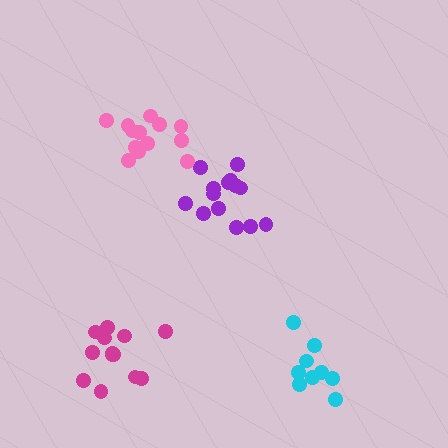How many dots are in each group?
Group 1: 9 dots, Group 2: 14 dots, Group 3: 13 dots, Group 4: 13 dots (49 total).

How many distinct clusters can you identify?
There are 4 distinct clusters.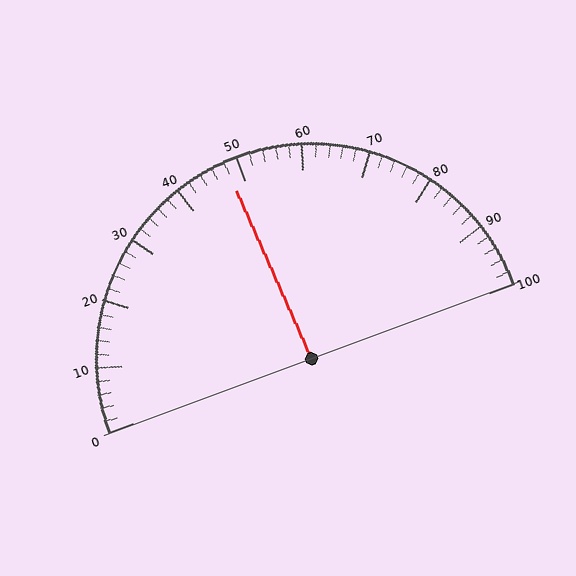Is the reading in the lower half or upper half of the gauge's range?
The reading is in the lower half of the range (0 to 100).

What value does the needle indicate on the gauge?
The needle indicates approximately 48.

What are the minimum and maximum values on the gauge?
The gauge ranges from 0 to 100.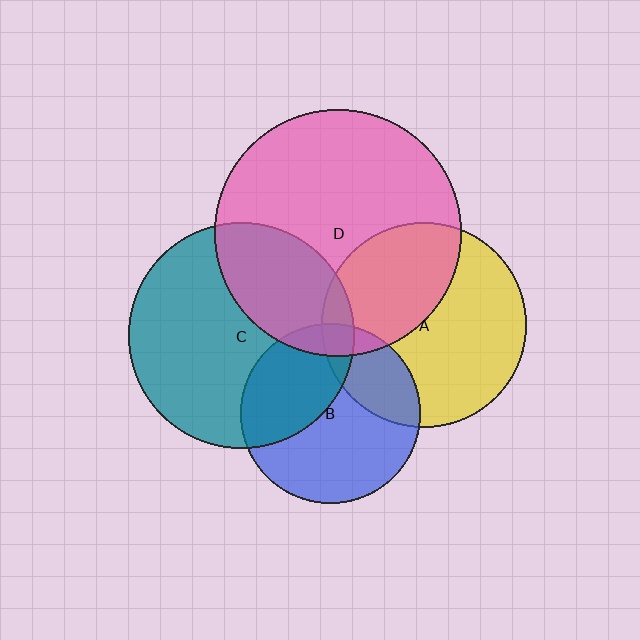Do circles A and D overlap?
Yes.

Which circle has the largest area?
Circle D (pink).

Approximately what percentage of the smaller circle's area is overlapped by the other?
Approximately 40%.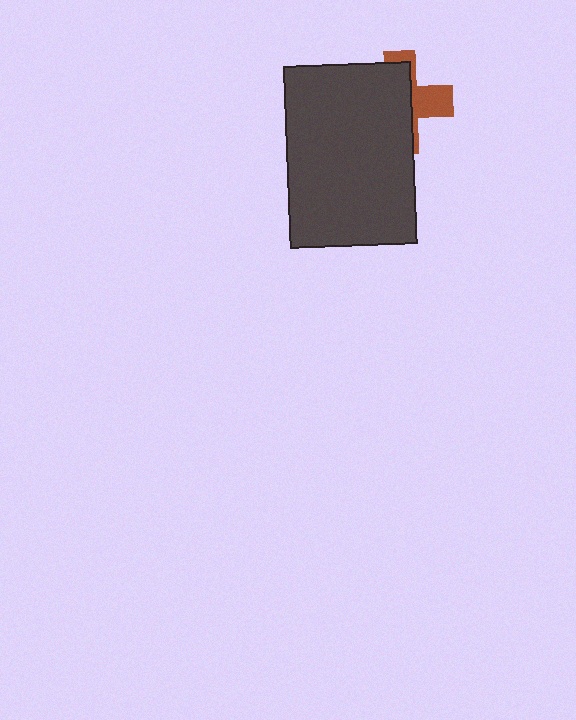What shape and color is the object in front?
The object in front is a dark gray rectangle.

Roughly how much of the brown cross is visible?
A small part of it is visible (roughly 36%).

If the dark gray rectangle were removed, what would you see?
You would see the complete brown cross.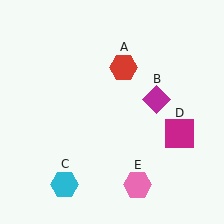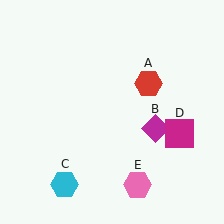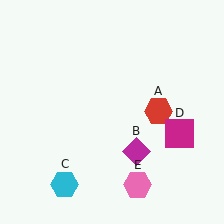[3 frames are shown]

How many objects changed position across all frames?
2 objects changed position: red hexagon (object A), magenta diamond (object B).